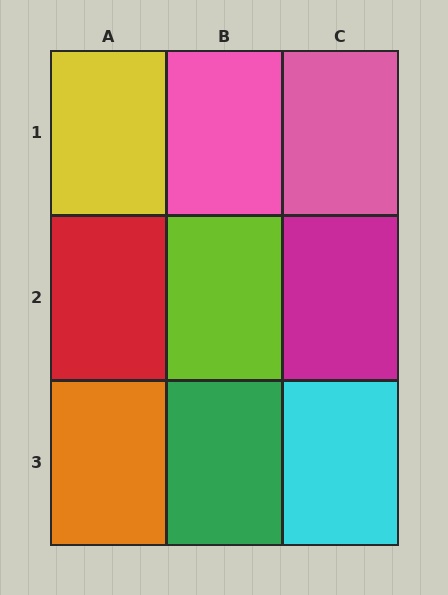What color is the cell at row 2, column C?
Magenta.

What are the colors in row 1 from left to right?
Yellow, pink, pink.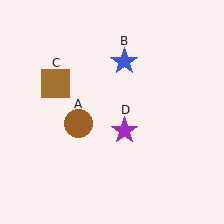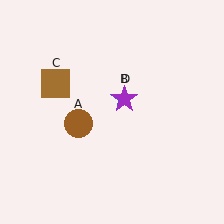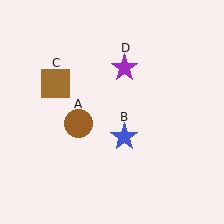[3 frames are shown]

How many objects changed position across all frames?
2 objects changed position: blue star (object B), purple star (object D).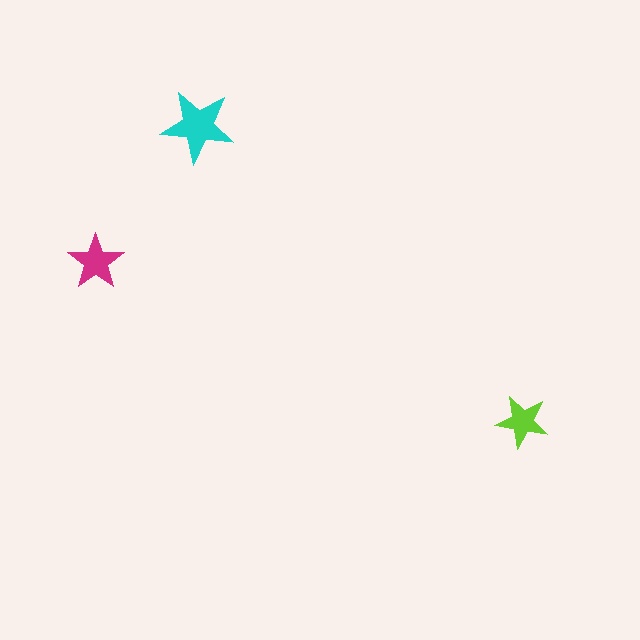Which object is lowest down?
The lime star is bottommost.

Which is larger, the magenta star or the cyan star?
The cyan one.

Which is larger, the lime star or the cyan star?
The cyan one.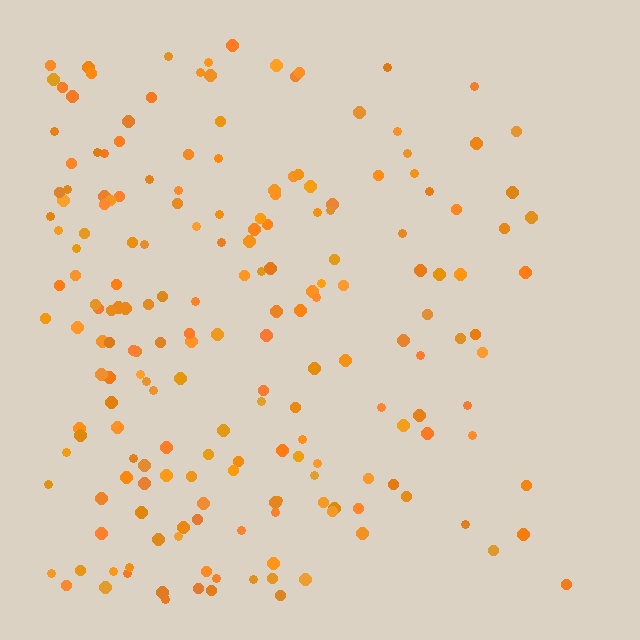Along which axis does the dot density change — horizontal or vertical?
Horizontal.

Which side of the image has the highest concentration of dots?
The left.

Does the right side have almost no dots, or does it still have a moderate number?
Still a moderate number, just noticeably fewer than the left.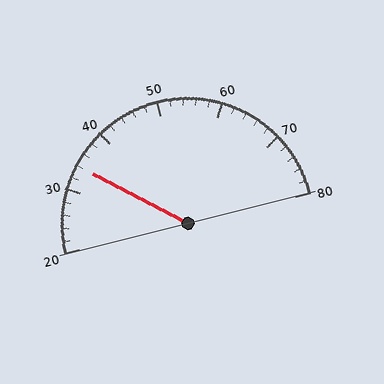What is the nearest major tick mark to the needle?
The nearest major tick mark is 30.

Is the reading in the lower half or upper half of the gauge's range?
The reading is in the lower half of the range (20 to 80).